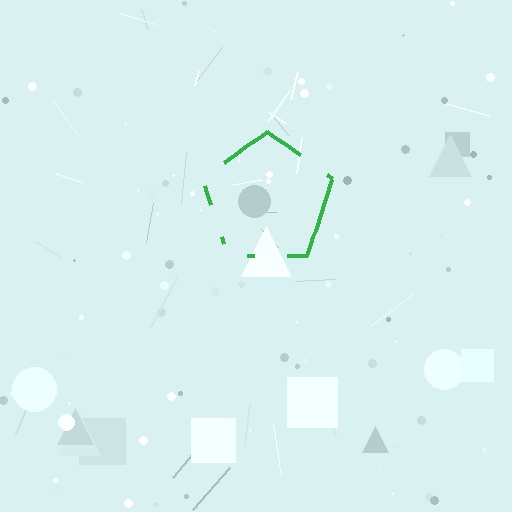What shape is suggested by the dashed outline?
The dashed outline suggests a pentagon.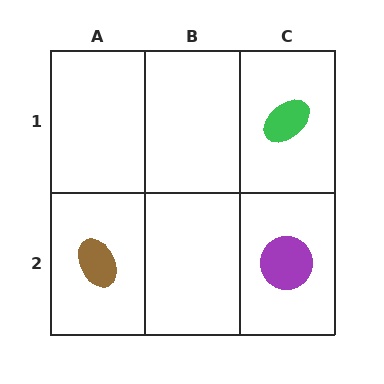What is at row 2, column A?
A brown ellipse.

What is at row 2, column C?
A purple circle.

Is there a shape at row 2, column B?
No, that cell is empty.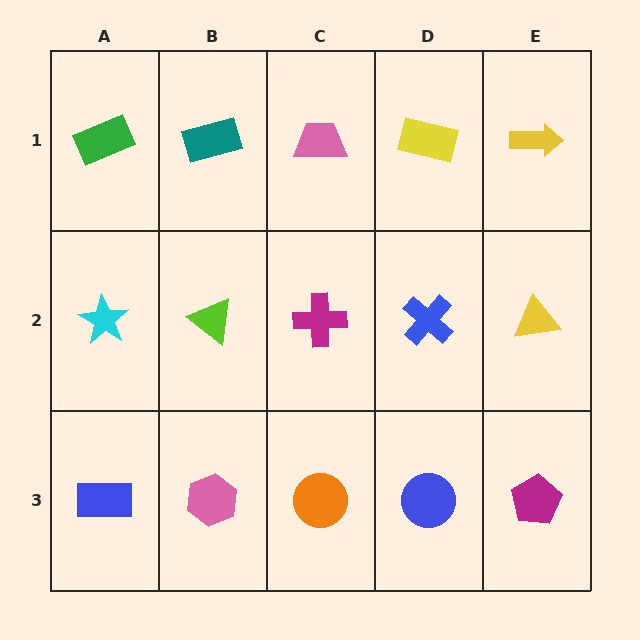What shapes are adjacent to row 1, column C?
A magenta cross (row 2, column C), a teal rectangle (row 1, column B), a yellow rectangle (row 1, column D).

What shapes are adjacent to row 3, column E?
A yellow triangle (row 2, column E), a blue circle (row 3, column D).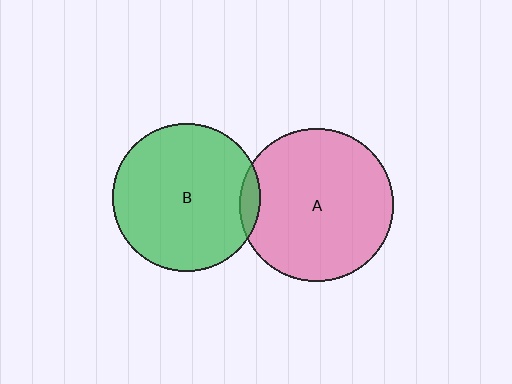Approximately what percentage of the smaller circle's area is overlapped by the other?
Approximately 5%.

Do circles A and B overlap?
Yes.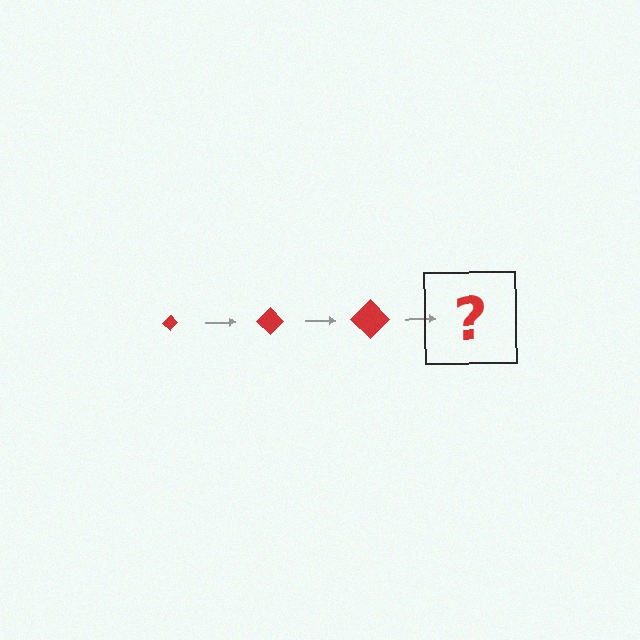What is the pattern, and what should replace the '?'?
The pattern is that the diamond gets progressively larger each step. The '?' should be a red diamond, larger than the previous one.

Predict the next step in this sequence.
The next step is a red diamond, larger than the previous one.